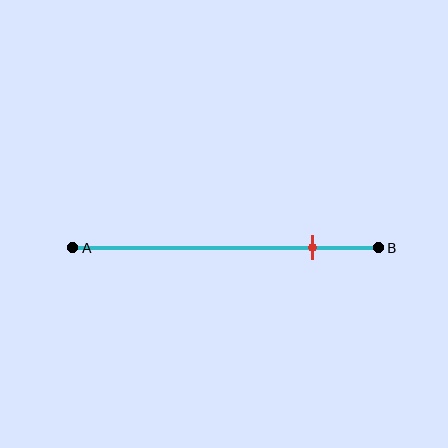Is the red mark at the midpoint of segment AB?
No, the mark is at about 80% from A, not at the 50% midpoint.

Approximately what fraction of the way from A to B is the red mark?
The red mark is approximately 80% of the way from A to B.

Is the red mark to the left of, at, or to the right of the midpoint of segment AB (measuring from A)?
The red mark is to the right of the midpoint of segment AB.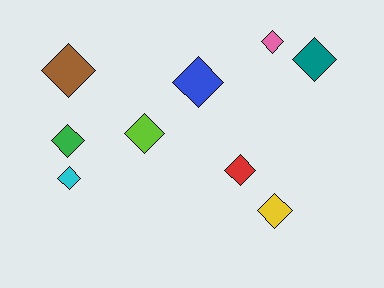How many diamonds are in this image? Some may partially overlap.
There are 9 diamonds.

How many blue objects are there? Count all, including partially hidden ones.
There is 1 blue object.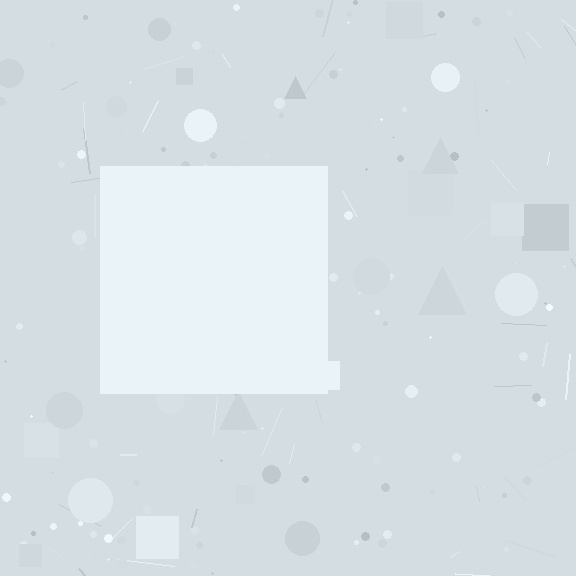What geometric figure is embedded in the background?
A square is embedded in the background.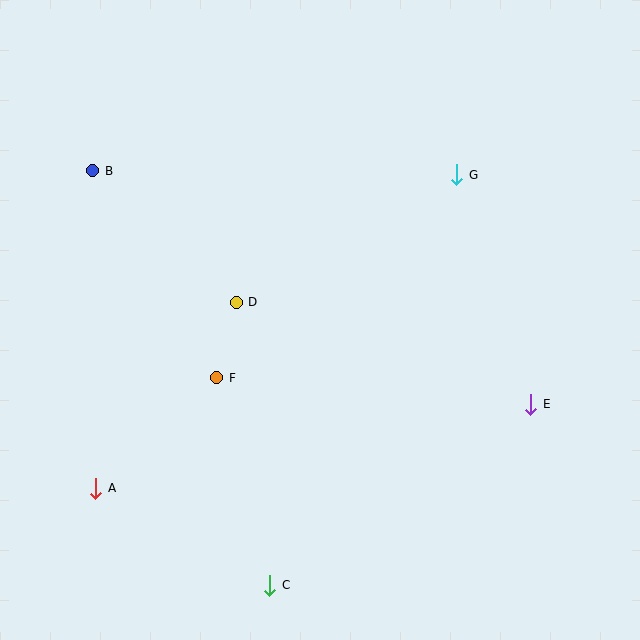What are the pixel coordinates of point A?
Point A is at (96, 488).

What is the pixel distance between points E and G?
The distance between E and G is 241 pixels.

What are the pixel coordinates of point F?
Point F is at (217, 378).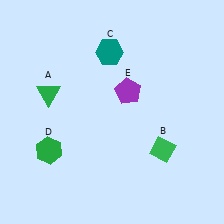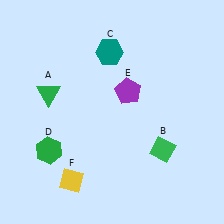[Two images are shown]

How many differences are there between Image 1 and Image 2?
There is 1 difference between the two images.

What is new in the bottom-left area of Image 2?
A yellow diamond (F) was added in the bottom-left area of Image 2.